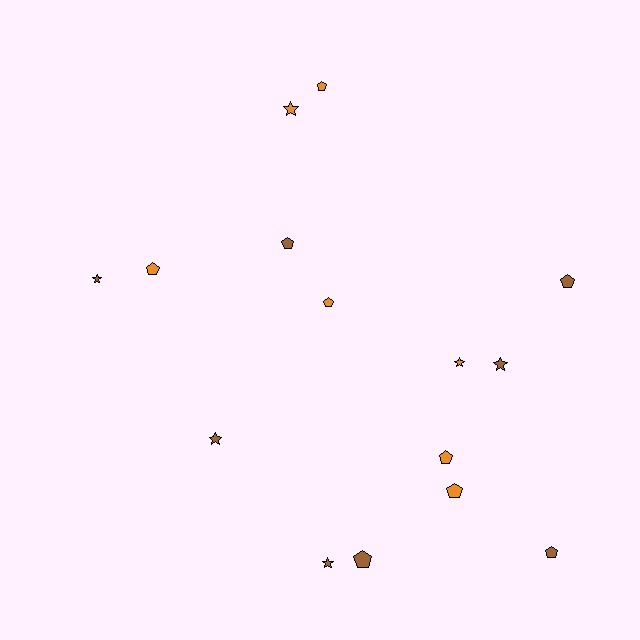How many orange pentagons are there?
There are 5 orange pentagons.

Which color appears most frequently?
Brown, with 8 objects.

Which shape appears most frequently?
Pentagon, with 9 objects.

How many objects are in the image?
There are 15 objects.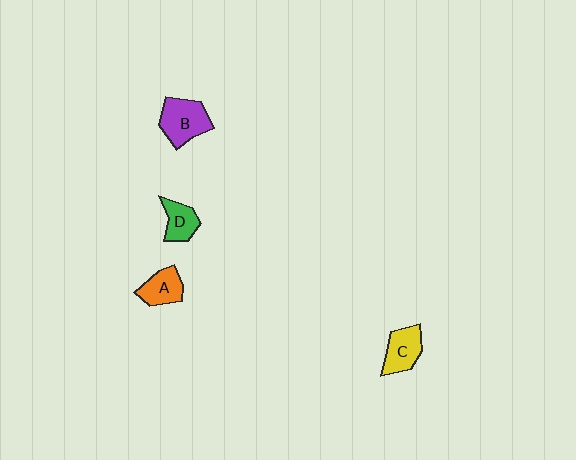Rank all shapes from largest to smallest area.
From largest to smallest: B (purple), C (yellow), A (orange), D (green).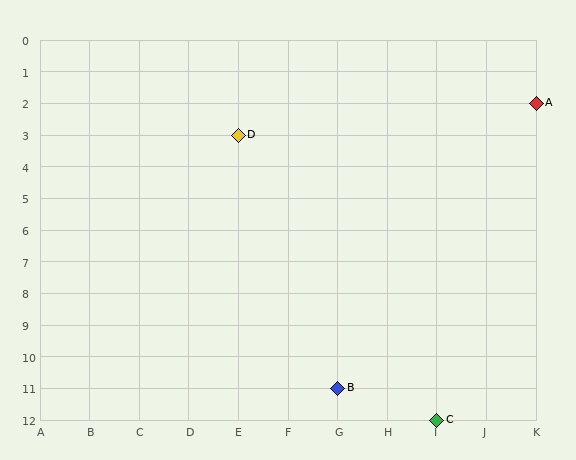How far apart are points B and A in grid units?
Points B and A are 4 columns and 9 rows apart (about 9.8 grid units diagonally).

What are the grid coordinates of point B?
Point B is at grid coordinates (G, 11).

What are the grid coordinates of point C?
Point C is at grid coordinates (I, 12).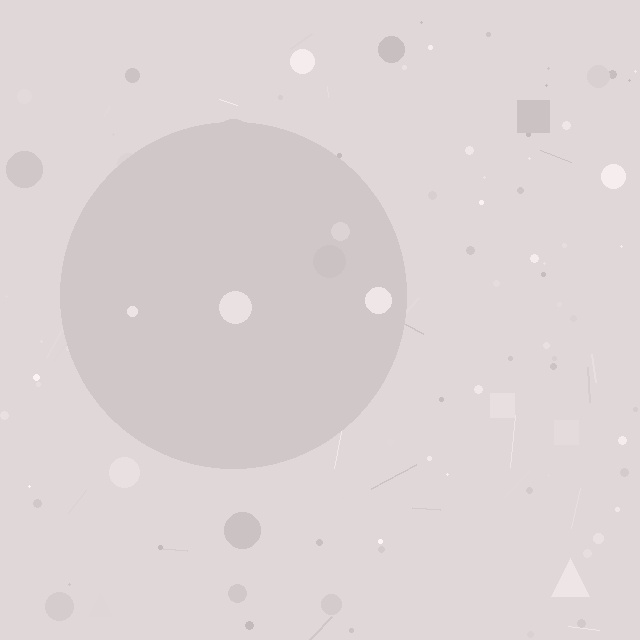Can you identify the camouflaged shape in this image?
The camouflaged shape is a circle.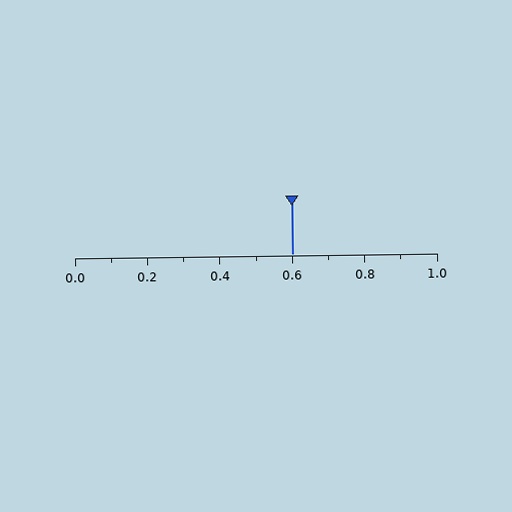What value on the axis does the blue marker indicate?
The marker indicates approximately 0.6.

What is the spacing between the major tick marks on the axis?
The major ticks are spaced 0.2 apart.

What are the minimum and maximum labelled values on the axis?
The axis runs from 0.0 to 1.0.